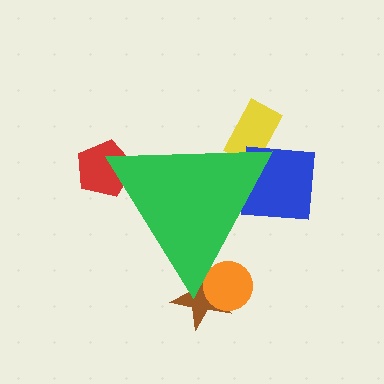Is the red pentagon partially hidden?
Yes, the red pentagon is partially hidden behind the green triangle.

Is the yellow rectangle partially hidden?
Yes, the yellow rectangle is partially hidden behind the green triangle.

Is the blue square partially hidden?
Yes, the blue square is partially hidden behind the green triangle.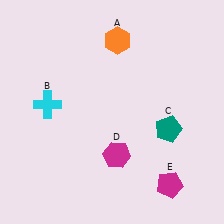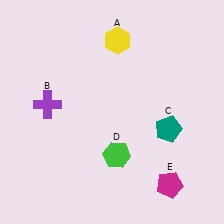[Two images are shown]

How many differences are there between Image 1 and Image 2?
There are 3 differences between the two images.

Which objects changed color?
A changed from orange to yellow. B changed from cyan to purple. D changed from magenta to green.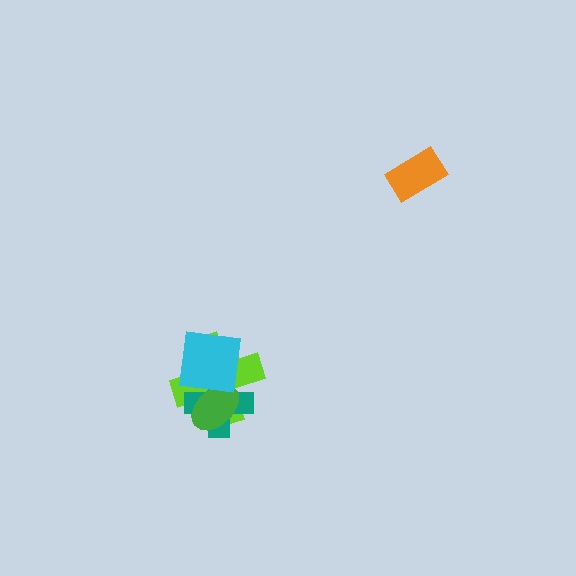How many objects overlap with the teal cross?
3 objects overlap with the teal cross.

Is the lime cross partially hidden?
Yes, it is partially covered by another shape.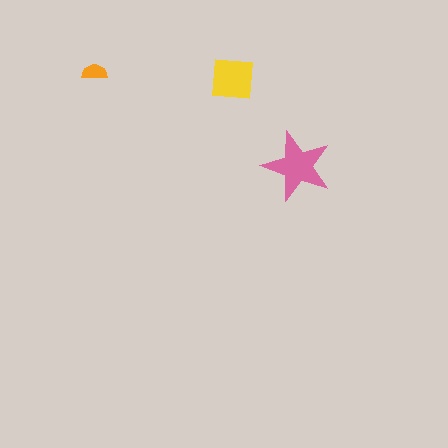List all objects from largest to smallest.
The pink star, the yellow square, the orange semicircle.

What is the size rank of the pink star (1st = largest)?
1st.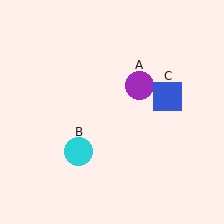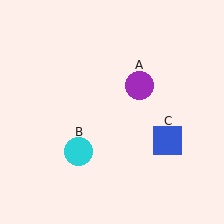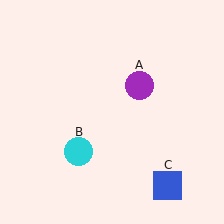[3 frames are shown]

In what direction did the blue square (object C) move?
The blue square (object C) moved down.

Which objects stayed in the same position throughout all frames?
Purple circle (object A) and cyan circle (object B) remained stationary.